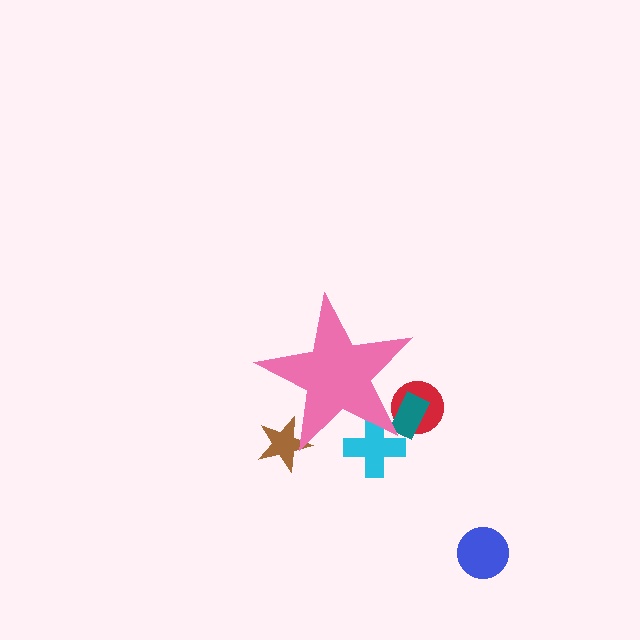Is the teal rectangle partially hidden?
Yes, the teal rectangle is partially hidden behind the pink star.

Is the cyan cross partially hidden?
Yes, the cyan cross is partially hidden behind the pink star.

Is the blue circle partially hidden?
No, the blue circle is fully visible.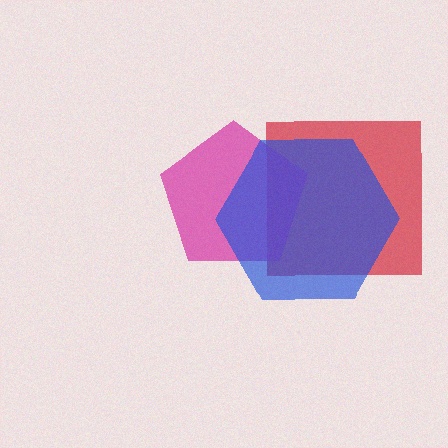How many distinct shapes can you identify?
There are 3 distinct shapes: a red square, a magenta pentagon, a blue hexagon.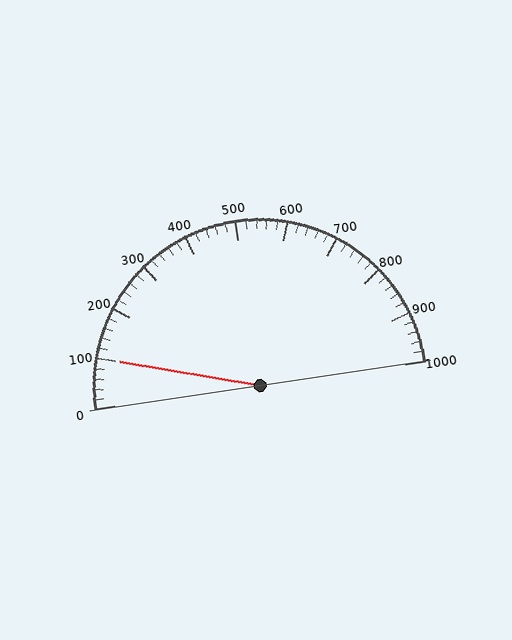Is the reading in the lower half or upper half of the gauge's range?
The reading is in the lower half of the range (0 to 1000).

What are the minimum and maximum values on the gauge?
The gauge ranges from 0 to 1000.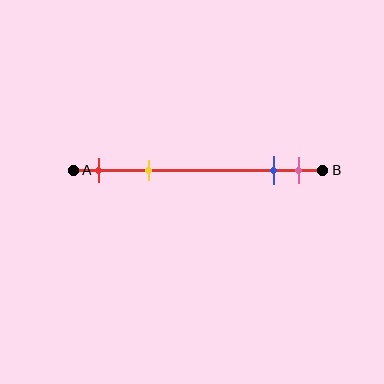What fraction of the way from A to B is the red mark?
The red mark is approximately 10% (0.1) of the way from A to B.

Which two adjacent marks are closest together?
The blue and pink marks are the closest adjacent pair.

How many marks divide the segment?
There are 4 marks dividing the segment.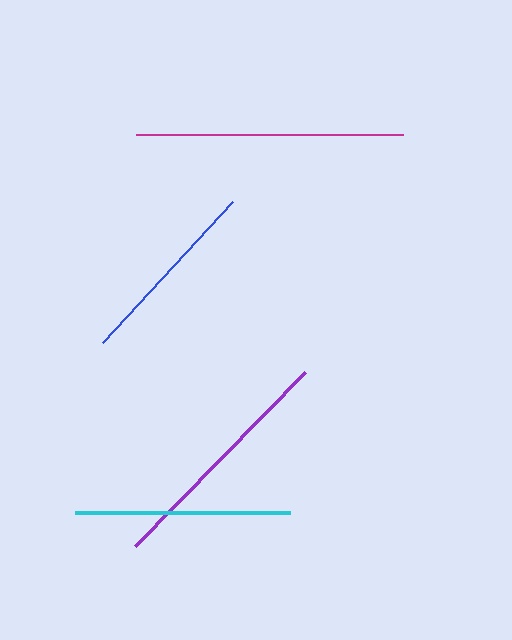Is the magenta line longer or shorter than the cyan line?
The magenta line is longer than the cyan line.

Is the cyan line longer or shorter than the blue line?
The cyan line is longer than the blue line.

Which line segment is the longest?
The magenta line is the longest at approximately 267 pixels.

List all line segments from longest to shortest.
From longest to shortest: magenta, purple, cyan, blue.